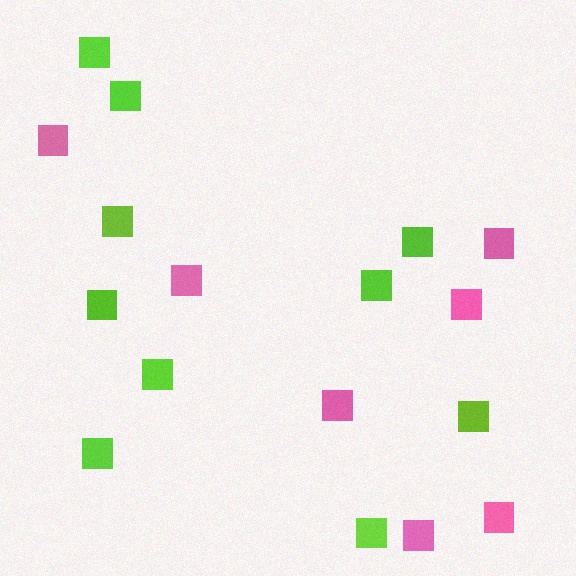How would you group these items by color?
There are 2 groups: one group of lime squares (10) and one group of pink squares (7).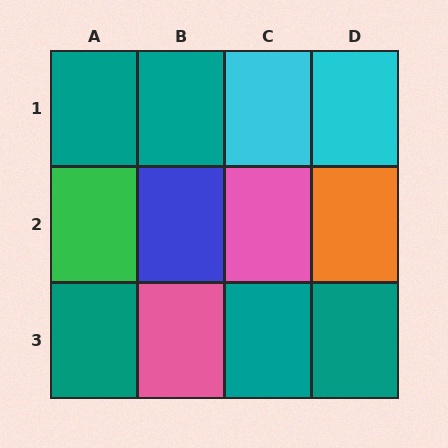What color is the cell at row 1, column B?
Teal.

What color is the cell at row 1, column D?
Cyan.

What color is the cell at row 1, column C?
Cyan.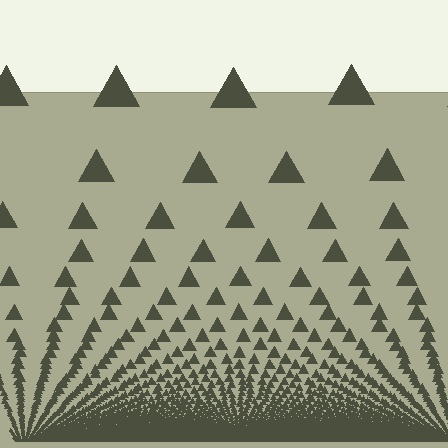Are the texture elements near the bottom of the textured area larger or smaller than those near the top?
Smaller. The gradient is inverted — elements near the bottom are smaller and denser.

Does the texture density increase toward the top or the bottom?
Density increases toward the bottom.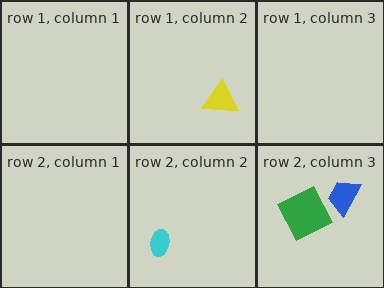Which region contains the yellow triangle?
The row 1, column 2 region.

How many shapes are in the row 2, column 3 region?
2.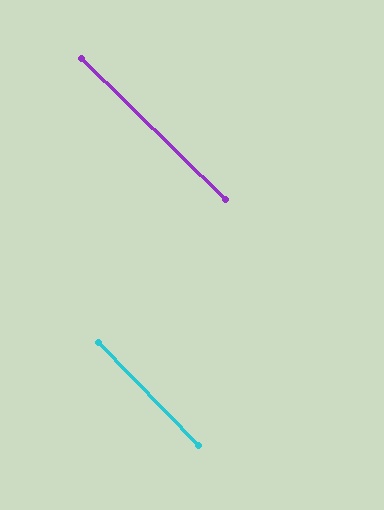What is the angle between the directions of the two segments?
Approximately 1 degree.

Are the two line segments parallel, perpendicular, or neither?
Parallel — their directions differ by only 1.3°.